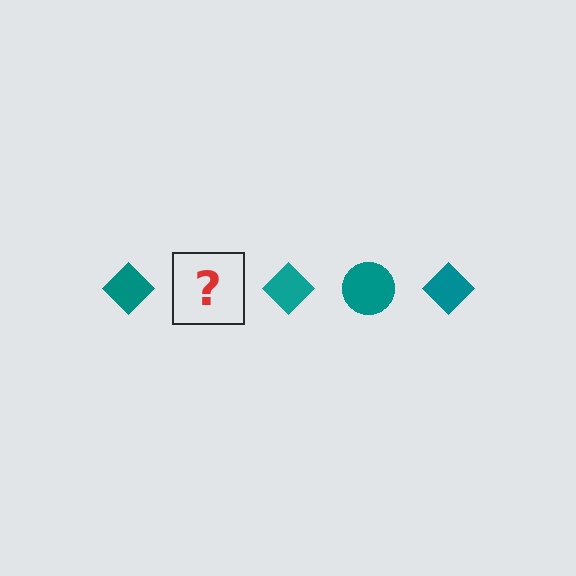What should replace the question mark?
The question mark should be replaced with a teal circle.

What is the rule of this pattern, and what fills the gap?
The rule is that the pattern cycles through diamond, circle shapes in teal. The gap should be filled with a teal circle.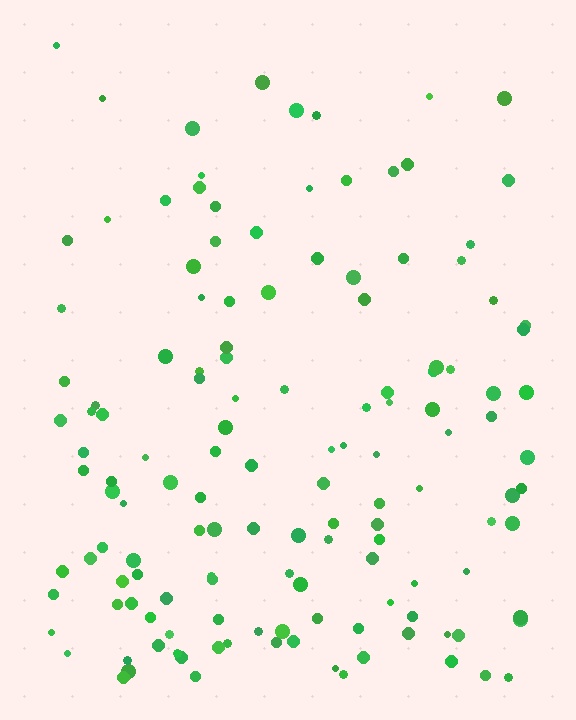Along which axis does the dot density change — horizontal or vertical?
Vertical.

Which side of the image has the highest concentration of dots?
The bottom.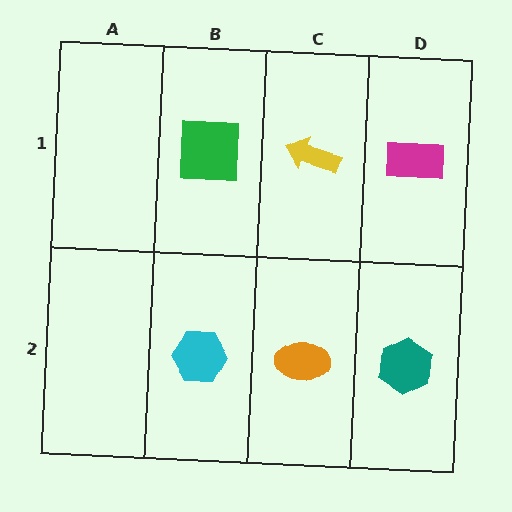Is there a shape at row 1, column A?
No, that cell is empty.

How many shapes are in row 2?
3 shapes.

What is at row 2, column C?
An orange ellipse.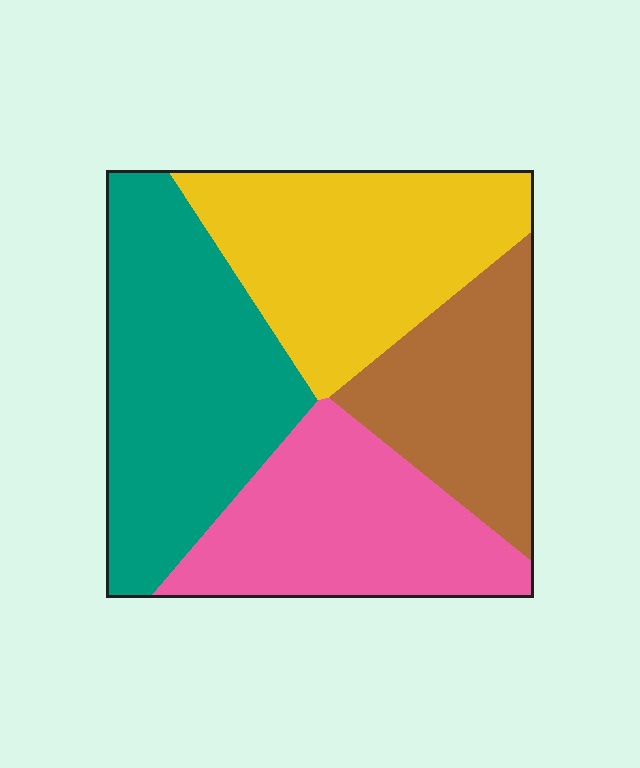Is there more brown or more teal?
Teal.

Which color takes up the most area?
Teal, at roughly 30%.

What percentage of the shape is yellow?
Yellow takes up about one quarter (1/4) of the shape.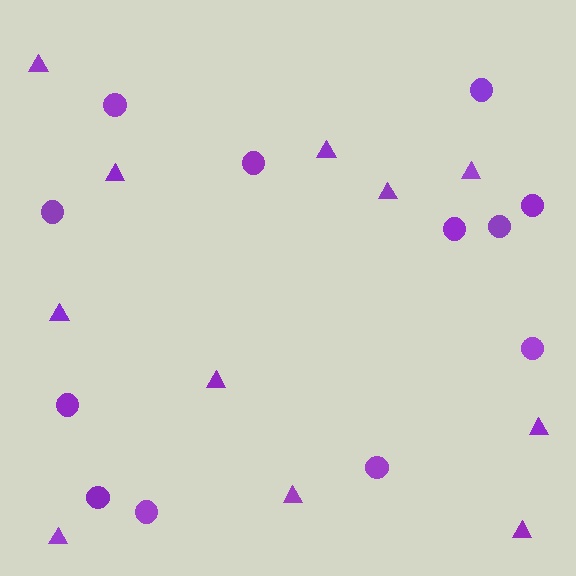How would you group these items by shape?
There are 2 groups: one group of circles (12) and one group of triangles (11).